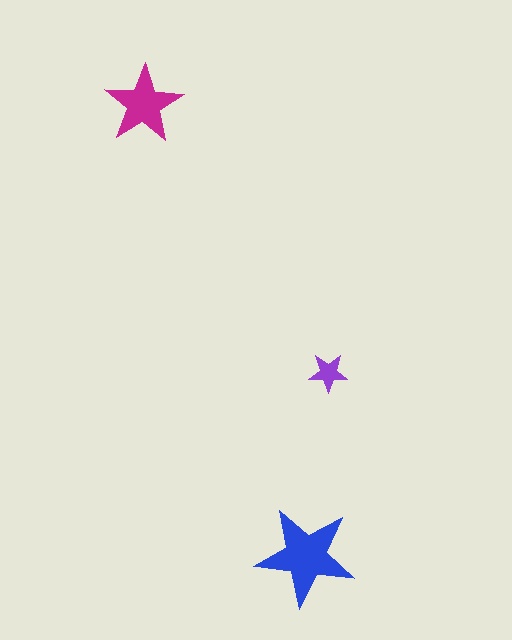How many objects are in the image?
There are 3 objects in the image.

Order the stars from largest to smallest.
the blue one, the magenta one, the purple one.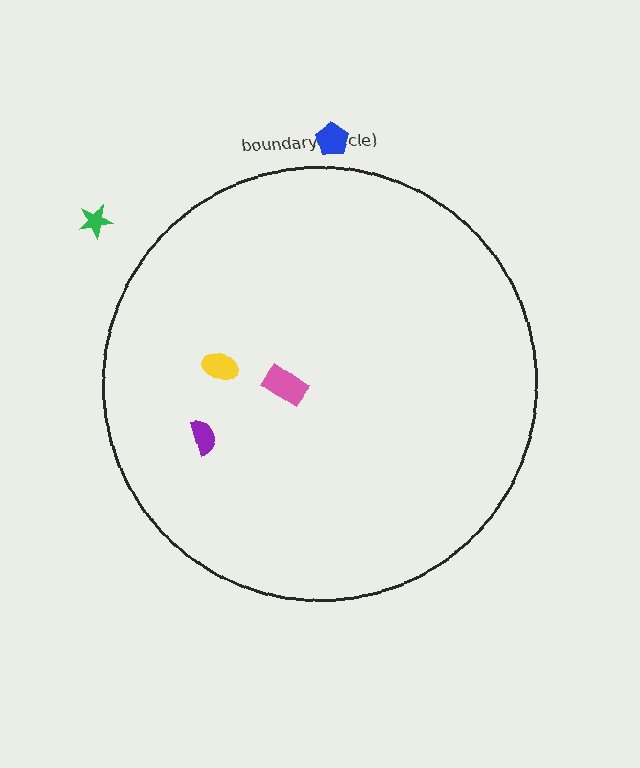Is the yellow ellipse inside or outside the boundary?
Inside.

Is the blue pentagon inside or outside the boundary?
Outside.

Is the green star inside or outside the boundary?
Outside.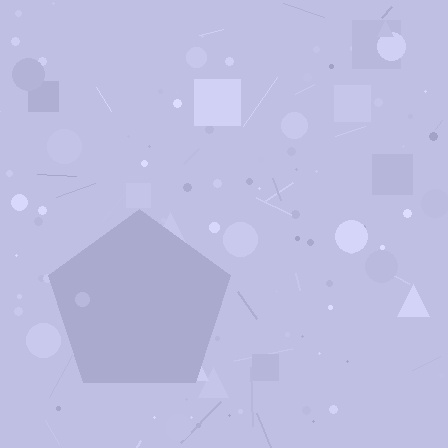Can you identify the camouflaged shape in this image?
The camouflaged shape is a pentagon.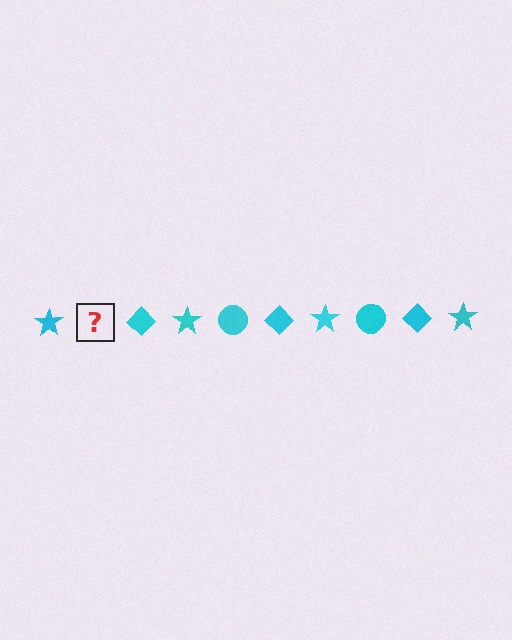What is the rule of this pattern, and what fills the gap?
The rule is that the pattern cycles through star, circle, diamond shapes in cyan. The gap should be filled with a cyan circle.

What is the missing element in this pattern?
The missing element is a cyan circle.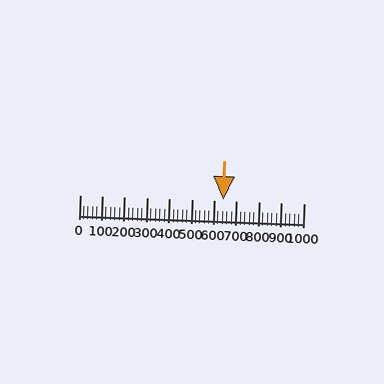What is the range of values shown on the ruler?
The ruler shows values from 0 to 1000.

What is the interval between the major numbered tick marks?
The major tick marks are spaced 100 units apart.